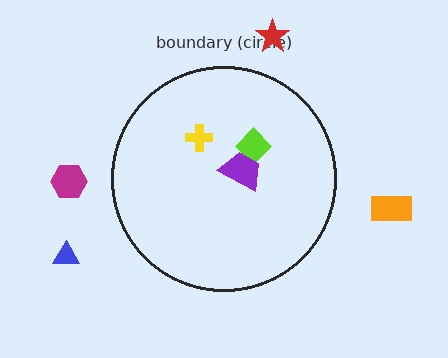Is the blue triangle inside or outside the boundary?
Outside.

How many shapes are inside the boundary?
3 inside, 4 outside.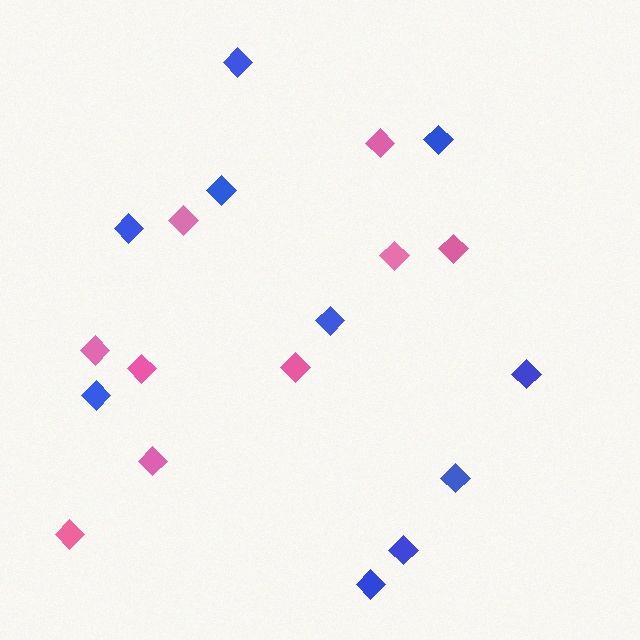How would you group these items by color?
There are 2 groups: one group of blue diamonds (10) and one group of pink diamonds (9).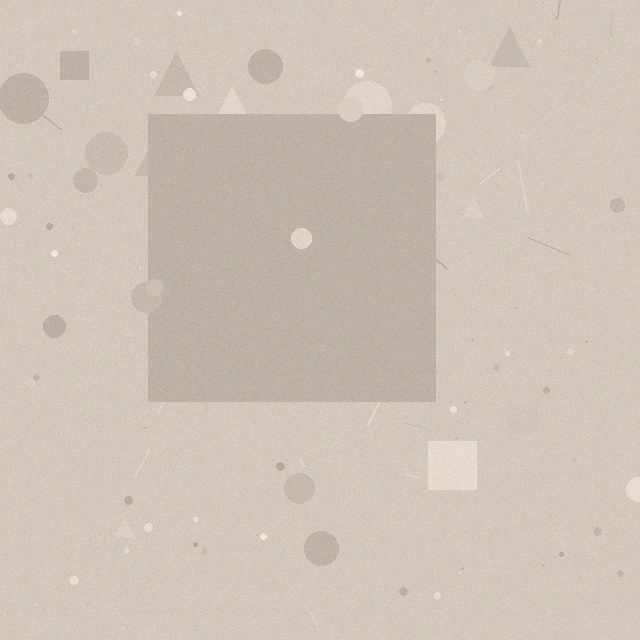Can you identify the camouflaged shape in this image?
The camouflaged shape is a square.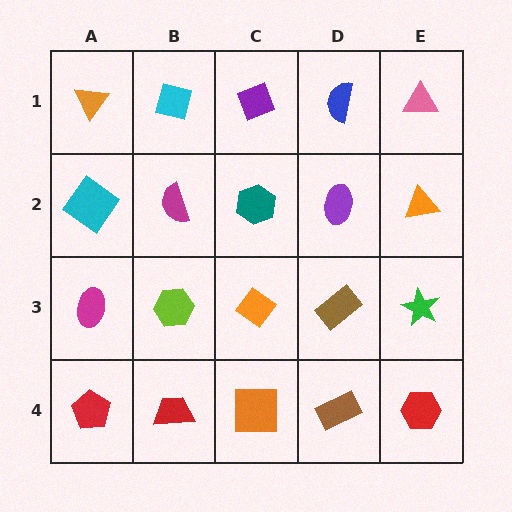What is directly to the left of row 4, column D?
An orange square.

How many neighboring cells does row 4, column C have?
3.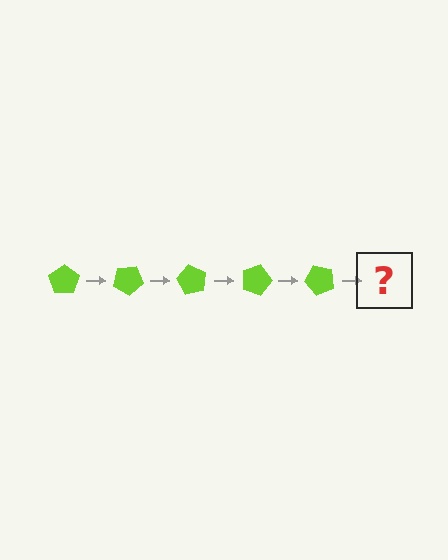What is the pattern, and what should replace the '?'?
The pattern is that the pentagon rotates 30 degrees each step. The '?' should be a lime pentagon rotated 150 degrees.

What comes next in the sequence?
The next element should be a lime pentagon rotated 150 degrees.